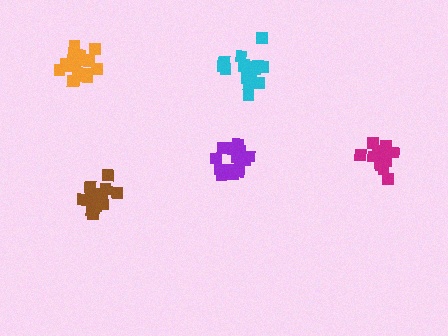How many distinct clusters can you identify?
There are 5 distinct clusters.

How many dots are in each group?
Group 1: 19 dots, Group 2: 19 dots, Group 3: 13 dots, Group 4: 15 dots, Group 5: 16 dots (82 total).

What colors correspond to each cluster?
The clusters are colored: cyan, orange, brown, magenta, purple.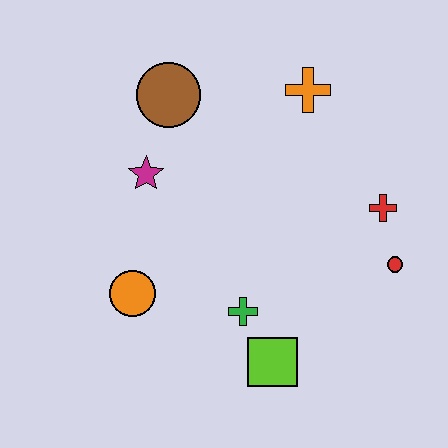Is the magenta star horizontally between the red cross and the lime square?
No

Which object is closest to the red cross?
The red circle is closest to the red cross.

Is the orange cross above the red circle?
Yes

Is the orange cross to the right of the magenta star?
Yes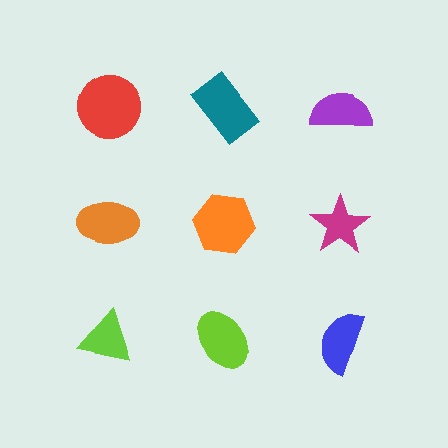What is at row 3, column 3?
A blue semicircle.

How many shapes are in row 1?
3 shapes.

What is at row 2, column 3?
A magenta star.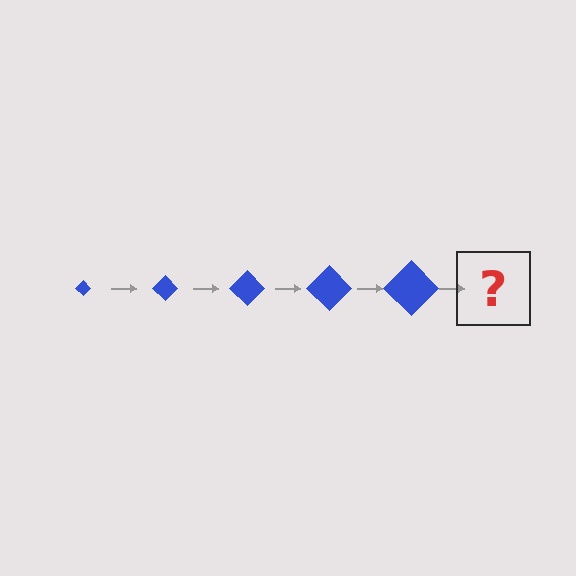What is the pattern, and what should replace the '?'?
The pattern is that the diamond gets progressively larger each step. The '?' should be a blue diamond, larger than the previous one.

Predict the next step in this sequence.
The next step is a blue diamond, larger than the previous one.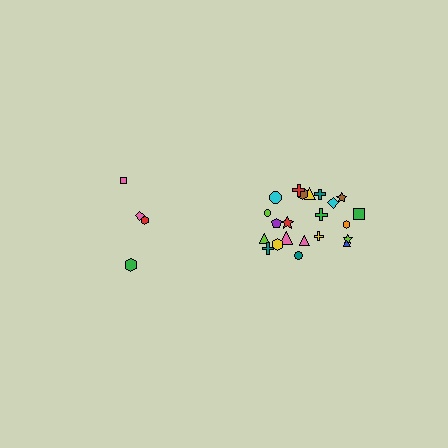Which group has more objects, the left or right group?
The right group.